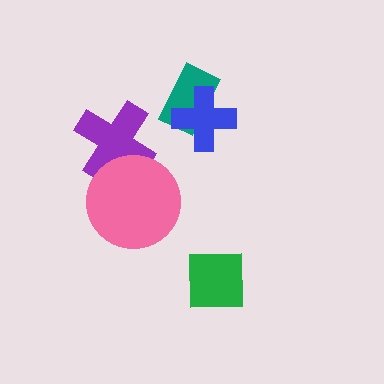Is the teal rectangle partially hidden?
Yes, it is partially covered by another shape.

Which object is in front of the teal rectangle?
The blue cross is in front of the teal rectangle.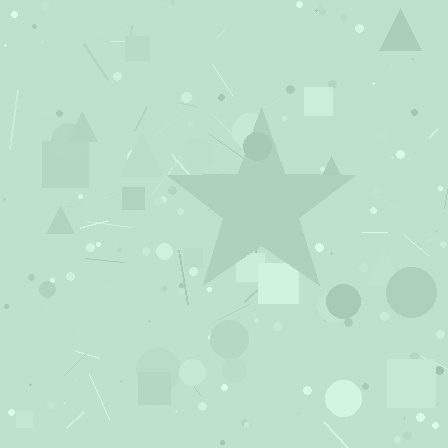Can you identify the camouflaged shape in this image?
The camouflaged shape is a star.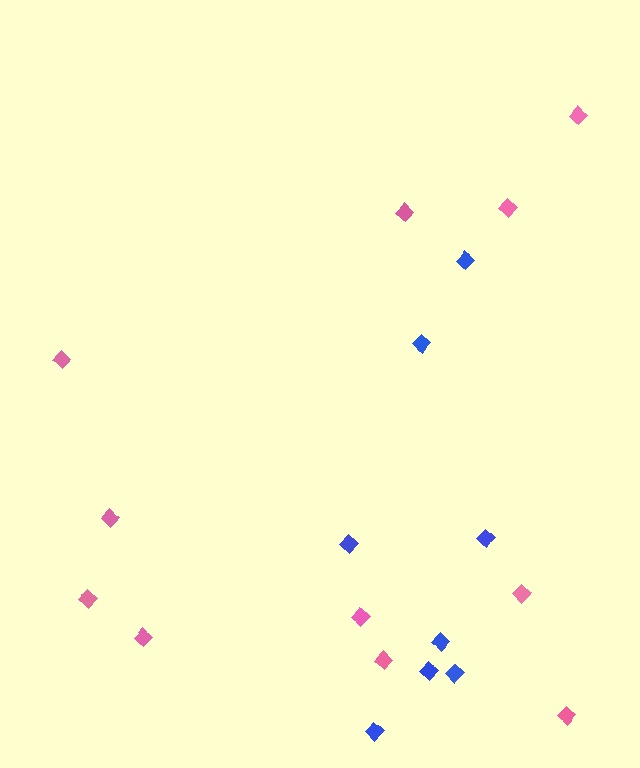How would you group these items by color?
There are 2 groups: one group of pink diamonds (11) and one group of blue diamonds (8).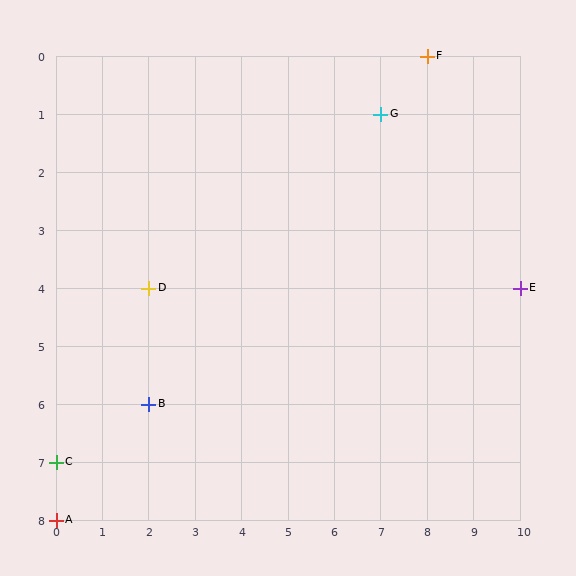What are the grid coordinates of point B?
Point B is at grid coordinates (2, 6).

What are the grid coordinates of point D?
Point D is at grid coordinates (2, 4).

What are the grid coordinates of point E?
Point E is at grid coordinates (10, 4).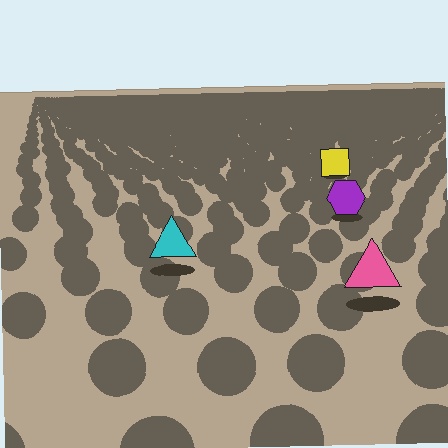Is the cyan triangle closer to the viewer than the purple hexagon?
Yes. The cyan triangle is closer — you can tell from the texture gradient: the ground texture is coarser near it.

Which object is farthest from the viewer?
The yellow square is farthest from the viewer. It appears smaller and the ground texture around it is denser.